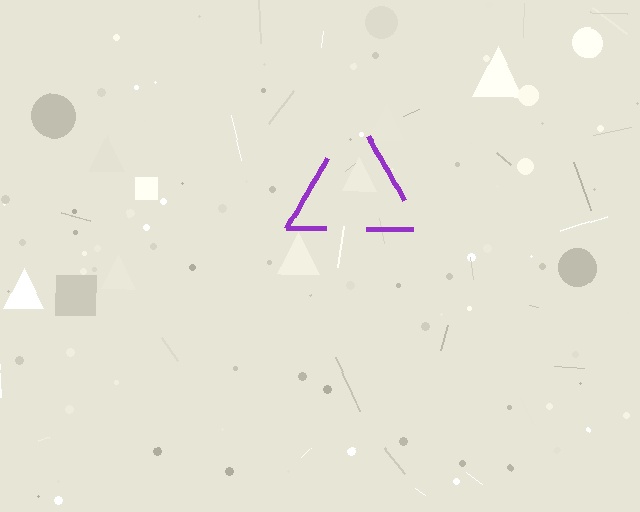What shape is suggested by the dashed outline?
The dashed outline suggests a triangle.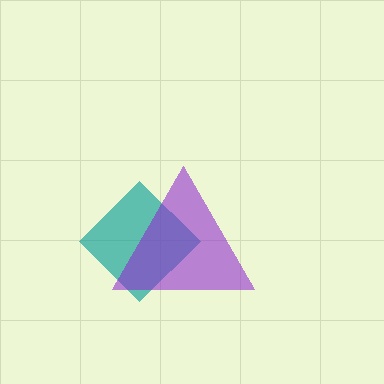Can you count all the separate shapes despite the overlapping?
Yes, there are 2 separate shapes.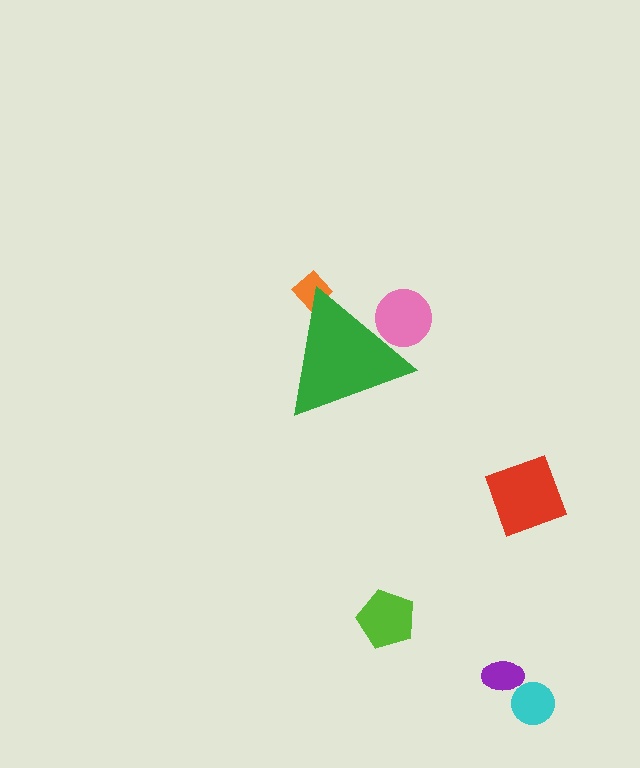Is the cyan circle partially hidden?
No, the cyan circle is fully visible.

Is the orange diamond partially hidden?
Yes, the orange diamond is partially hidden behind the green triangle.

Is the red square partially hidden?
No, the red square is fully visible.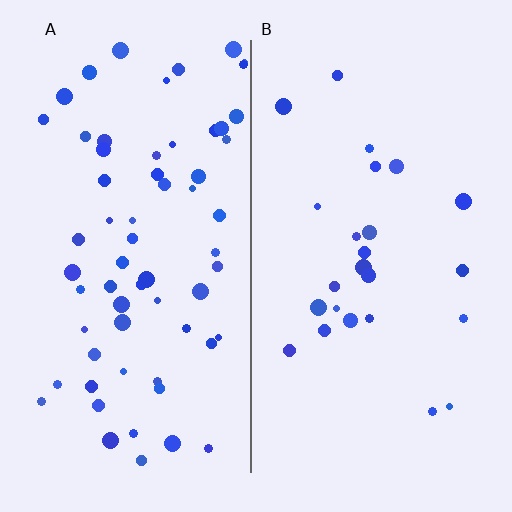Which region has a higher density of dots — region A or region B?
A (the left).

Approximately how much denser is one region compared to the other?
Approximately 2.6× — region A over region B.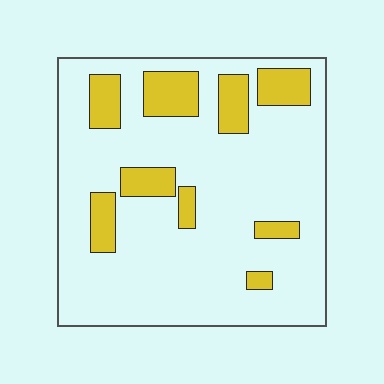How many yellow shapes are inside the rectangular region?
9.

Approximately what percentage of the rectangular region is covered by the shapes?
Approximately 20%.